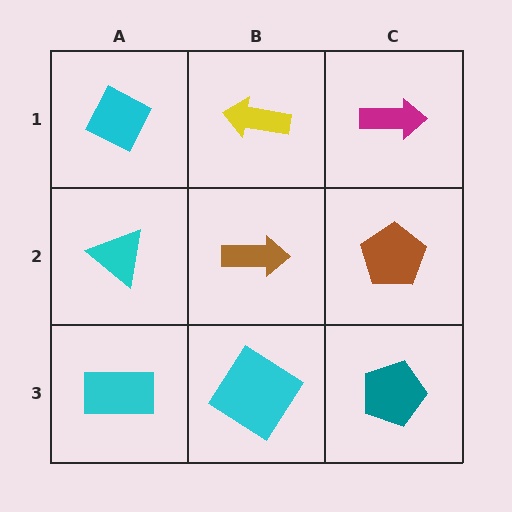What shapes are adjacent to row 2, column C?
A magenta arrow (row 1, column C), a teal pentagon (row 3, column C), a brown arrow (row 2, column B).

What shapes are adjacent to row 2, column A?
A cyan diamond (row 1, column A), a cyan rectangle (row 3, column A), a brown arrow (row 2, column B).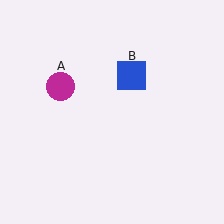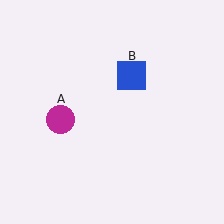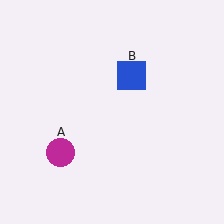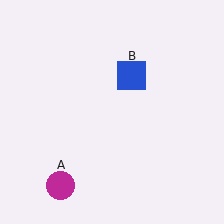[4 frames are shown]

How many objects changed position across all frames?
1 object changed position: magenta circle (object A).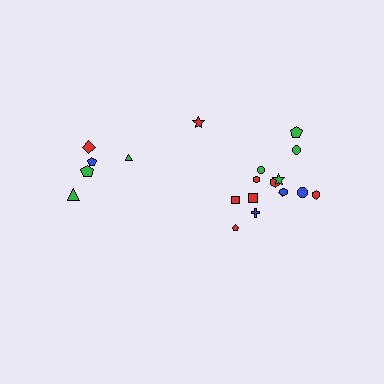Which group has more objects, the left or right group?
The right group.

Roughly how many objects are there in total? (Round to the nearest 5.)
Roughly 20 objects in total.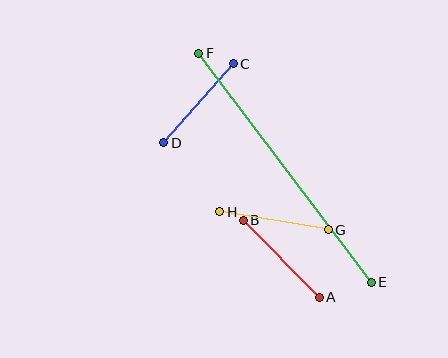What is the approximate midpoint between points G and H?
The midpoint is at approximately (274, 221) pixels.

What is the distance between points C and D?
The distance is approximately 105 pixels.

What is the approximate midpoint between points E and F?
The midpoint is at approximately (285, 168) pixels.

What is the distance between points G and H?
The distance is approximately 110 pixels.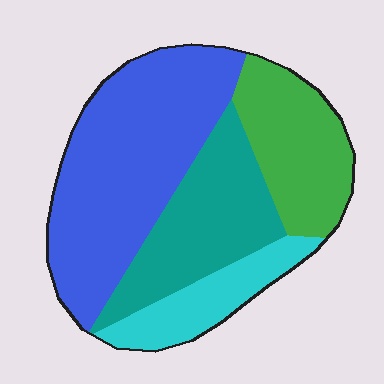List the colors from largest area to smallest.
From largest to smallest: blue, teal, green, cyan.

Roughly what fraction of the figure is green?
Green covers 21% of the figure.